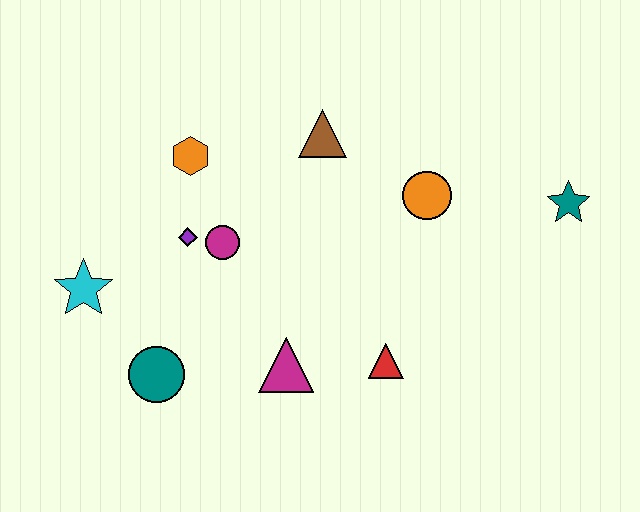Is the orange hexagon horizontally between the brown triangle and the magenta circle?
No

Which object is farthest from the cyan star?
The teal star is farthest from the cyan star.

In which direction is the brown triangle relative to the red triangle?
The brown triangle is above the red triangle.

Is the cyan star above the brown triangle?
No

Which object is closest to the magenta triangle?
The red triangle is closest to the magenta triangle.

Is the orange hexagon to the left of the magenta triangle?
Yes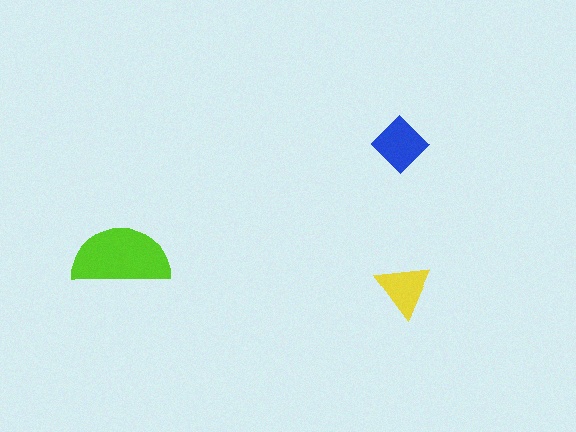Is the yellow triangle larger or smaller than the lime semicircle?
Smaller.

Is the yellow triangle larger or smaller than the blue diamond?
Smaller.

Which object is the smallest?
The yellow triangle.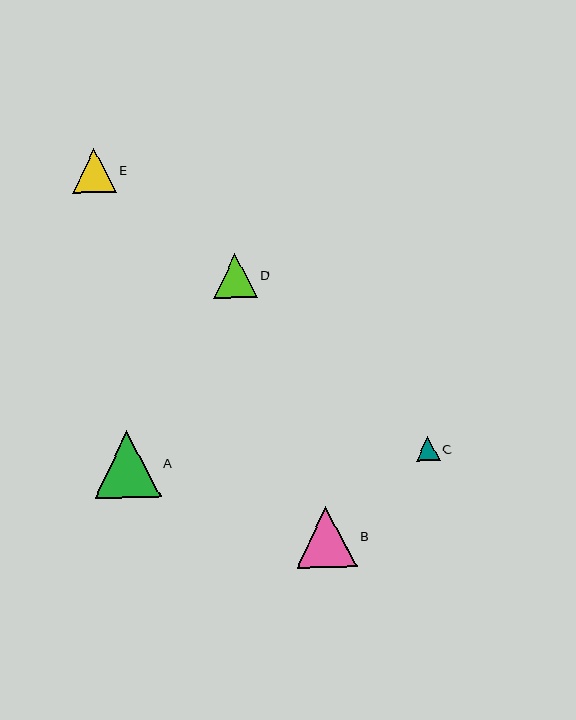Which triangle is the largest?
Triangle A is the largest with a size of approximately 66 pixels.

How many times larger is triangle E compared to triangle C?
Triangle E is approximately 1.9 times the size of triangle C.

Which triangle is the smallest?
Triangle C is the smallest with a size of approximately 23 pixels.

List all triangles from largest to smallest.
From largest to smallest: A, B, E, D, C.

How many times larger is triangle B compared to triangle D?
Triangle B is approximately 1.4 times the size of triangle D.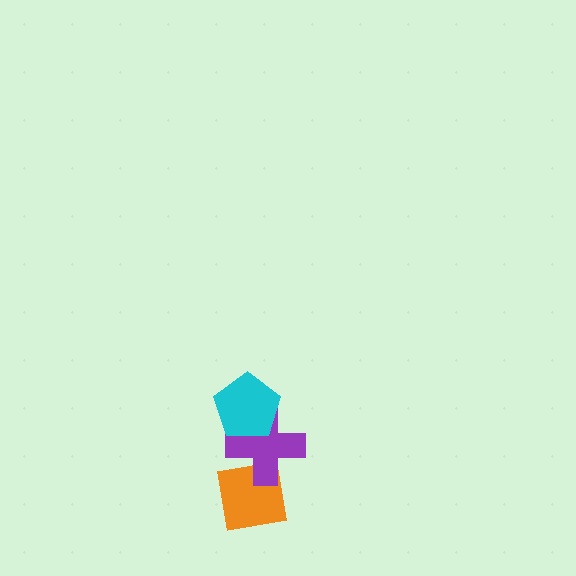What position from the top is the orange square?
The orange square is 3rd from the top.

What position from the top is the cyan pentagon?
The cyan pentagon is 1st from the top.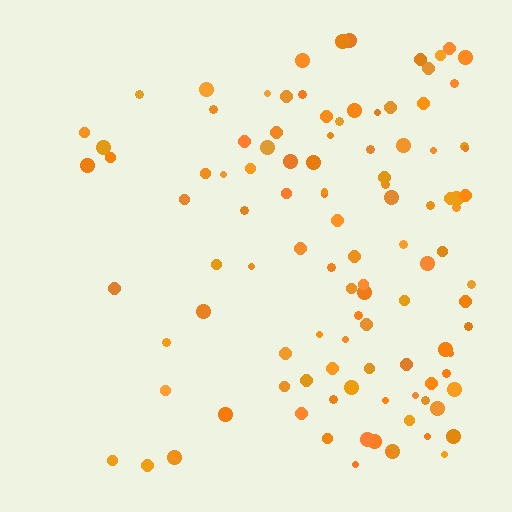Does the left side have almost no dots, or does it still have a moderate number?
Still a moderate number, just noticeably fewer than the right.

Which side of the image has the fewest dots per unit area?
The left.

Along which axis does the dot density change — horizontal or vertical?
Horizontal.